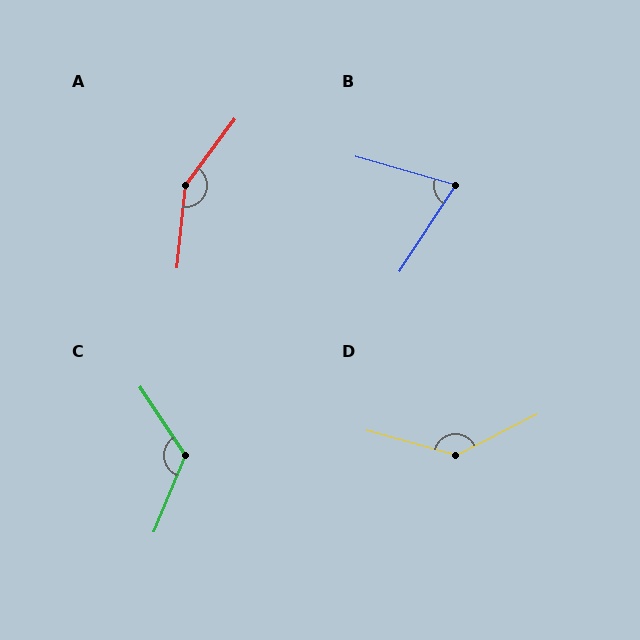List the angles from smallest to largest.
B (73°), C (124°), D (137°), A (150°).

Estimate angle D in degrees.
Approximately 137 degrees.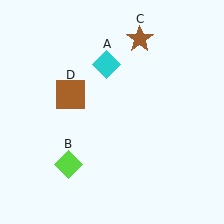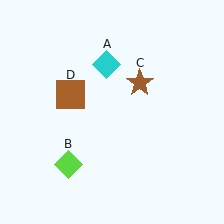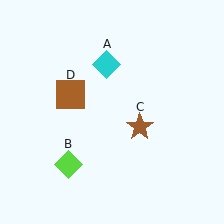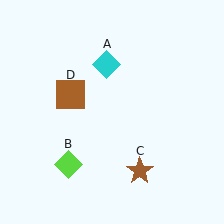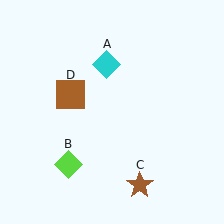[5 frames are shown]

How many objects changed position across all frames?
1 object changed position: brown star (object C).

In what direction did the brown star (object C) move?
The brown star (object C) moved down.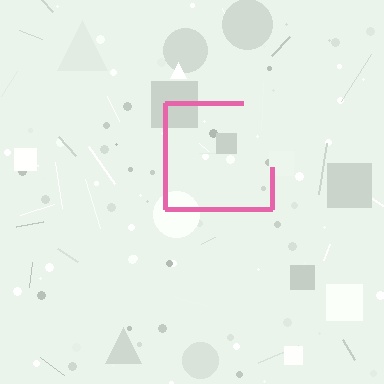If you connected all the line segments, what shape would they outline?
They would outline a square.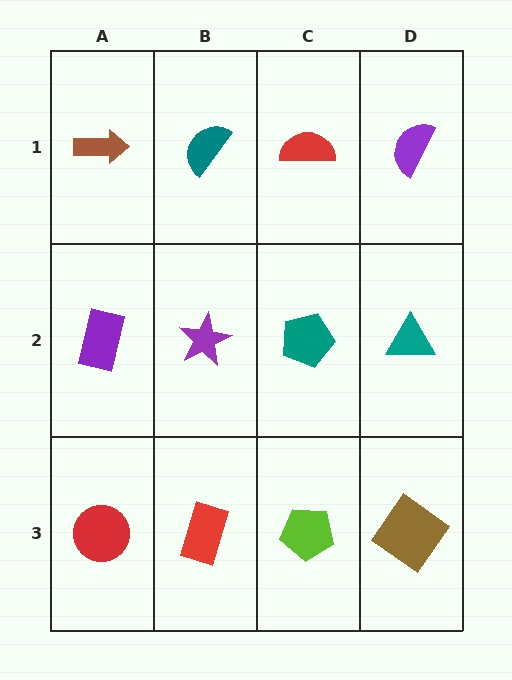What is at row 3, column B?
A red rectangle.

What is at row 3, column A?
A red circle.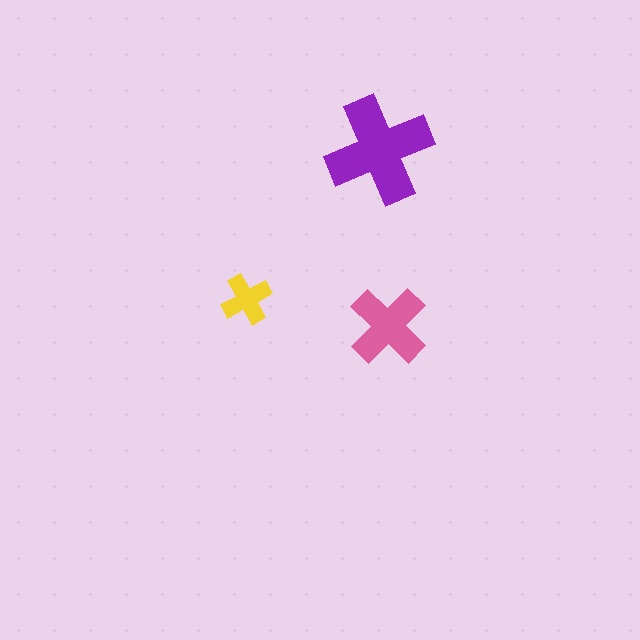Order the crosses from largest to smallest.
the purple one, the pink one, the yellow one.